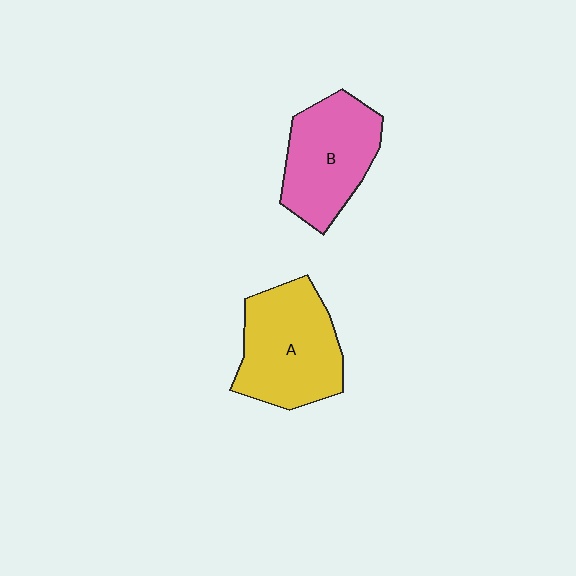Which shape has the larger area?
Shape A (yellow).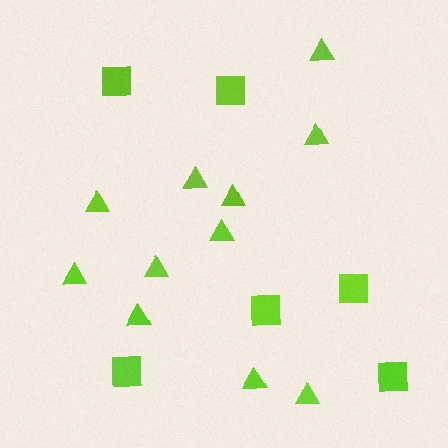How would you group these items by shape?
There are 2 groups: one group of triangles (11) and one group of squares (6).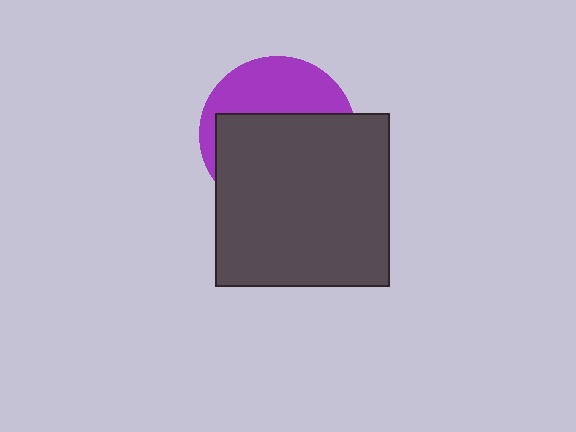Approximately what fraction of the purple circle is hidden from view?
Roughly 62% of the purple circle is hidden behind the dark gray square.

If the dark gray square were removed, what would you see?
You would see the complete purple circle.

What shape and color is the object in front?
The object in front is a dark gray square.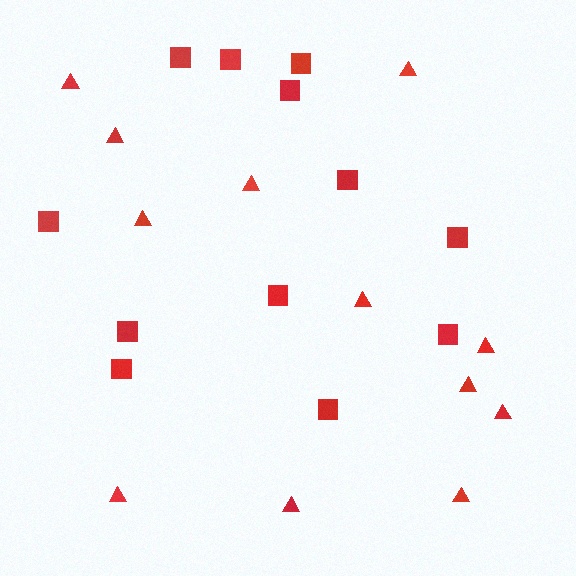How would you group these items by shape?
There are 2 groups: one group of triangles (12) and one group of squares (12).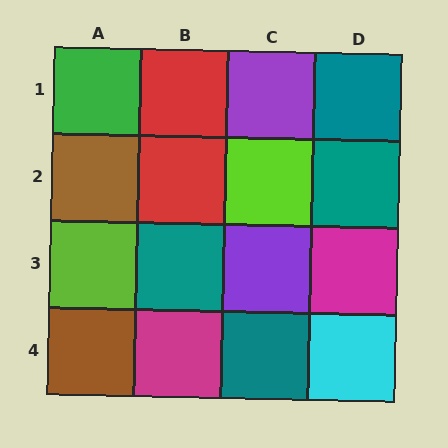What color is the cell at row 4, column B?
Magenta.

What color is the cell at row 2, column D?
Teal.